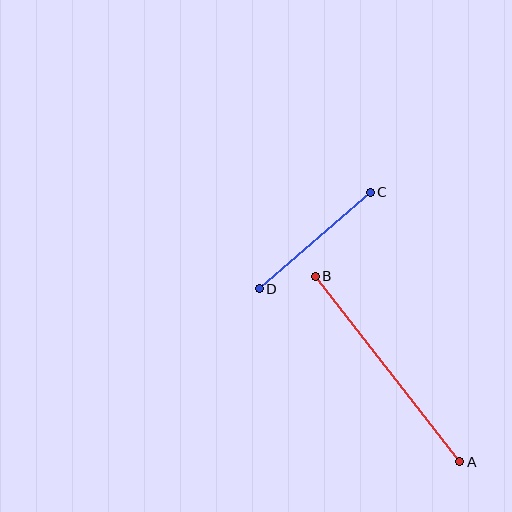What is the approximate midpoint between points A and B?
The midpoint is at approximately (387, 369) pixels.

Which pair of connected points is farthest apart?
Points A and B are farthest apart.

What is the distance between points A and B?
The distance is approximately 235 pixels.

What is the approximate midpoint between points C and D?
The midpoint is at approximately (315, 241) pixels.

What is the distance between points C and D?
The distance is approximately 147 pixels.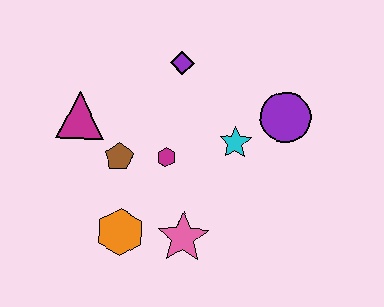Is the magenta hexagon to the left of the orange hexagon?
No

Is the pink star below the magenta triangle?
Yes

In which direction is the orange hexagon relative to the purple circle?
The orange hexagon is to the left of the purple circle.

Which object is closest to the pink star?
The orange hexagon is closest to the pink star.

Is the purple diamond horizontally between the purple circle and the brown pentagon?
Yes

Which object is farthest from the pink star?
The purple diamond is farthest from the pink star.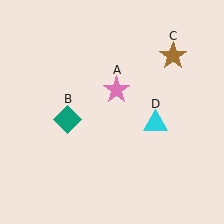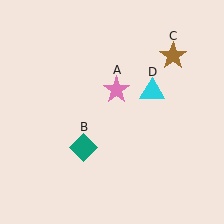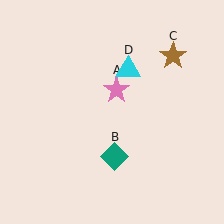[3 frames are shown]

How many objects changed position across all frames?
2 objects changed position: teal diamond (object B), cyan triangle (object D).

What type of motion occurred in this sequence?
The teal diamond (object B), cyan triangle (object D) rotated counterclockwise around the center of the scene.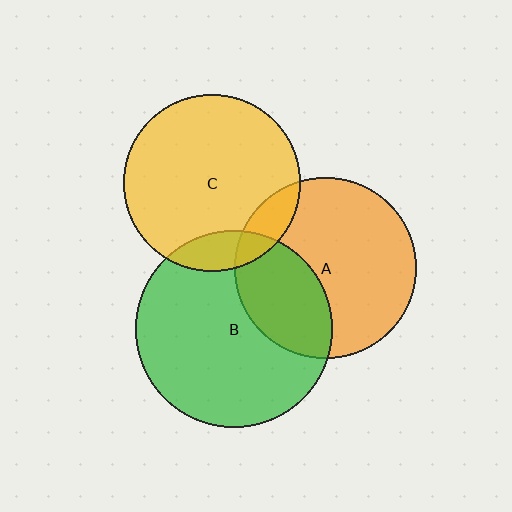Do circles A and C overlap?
Yes.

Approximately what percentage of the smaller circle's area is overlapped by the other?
Approximately 10%.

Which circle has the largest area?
Circle B (green).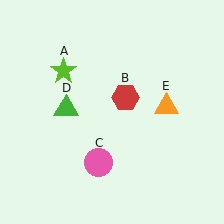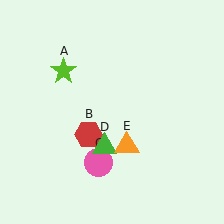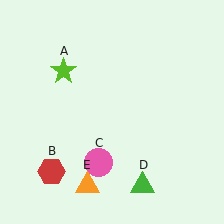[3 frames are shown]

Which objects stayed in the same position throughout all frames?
Lime star (object A) and pink circle (object C) remained stationary.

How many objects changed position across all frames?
3 objects changed position: red hexagon (object B), green triangle (object D), orange triangle (object E).